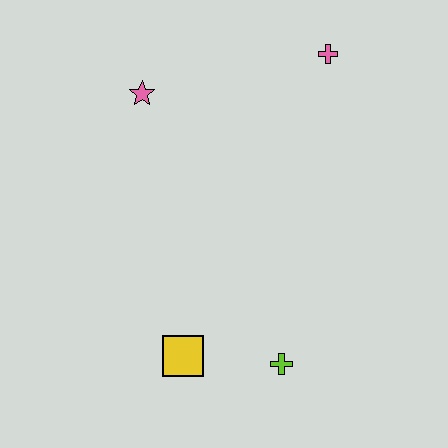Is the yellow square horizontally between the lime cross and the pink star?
Yes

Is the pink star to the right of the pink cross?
No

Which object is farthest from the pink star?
The lime cross is farthest from the pink star.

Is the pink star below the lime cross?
No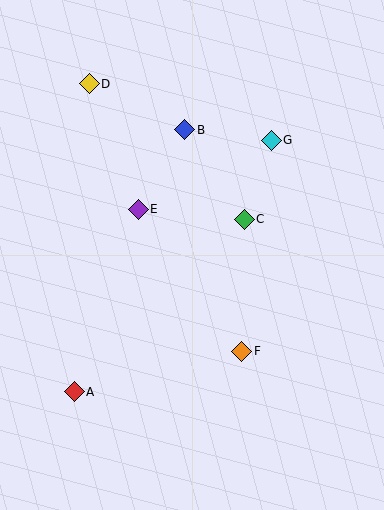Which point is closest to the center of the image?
Point C at (244, 219) is closest to the center.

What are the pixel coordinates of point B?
Point B is at (185, 130).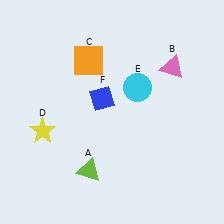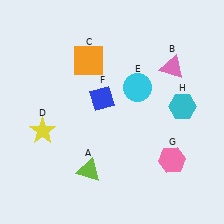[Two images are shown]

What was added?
A pink hexagon (G), a cyan hexagon (H) were added in Image 2.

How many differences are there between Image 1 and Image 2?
There are 2 differences between the two images.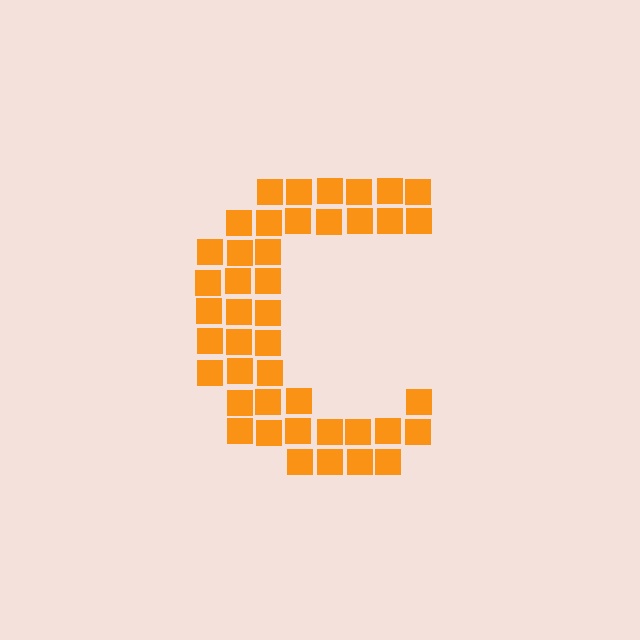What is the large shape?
The large shape is the letter C.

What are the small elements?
The small elements are squares.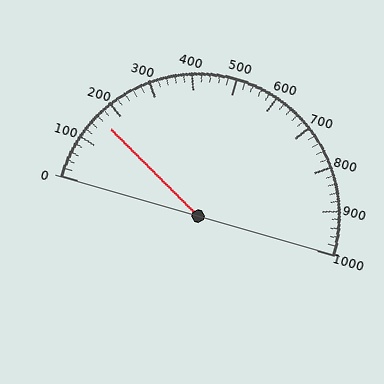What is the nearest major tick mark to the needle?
The nearest major tick mark is 200.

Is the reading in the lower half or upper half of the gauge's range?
The reading is in the lower half of the range (0 to 1000).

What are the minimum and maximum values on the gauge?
The gauge ranges from 0 to 1000.